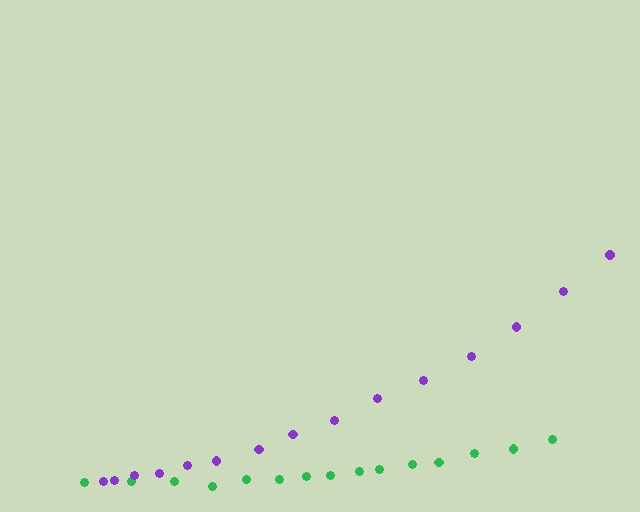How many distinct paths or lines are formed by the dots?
There are 2 distinct paths.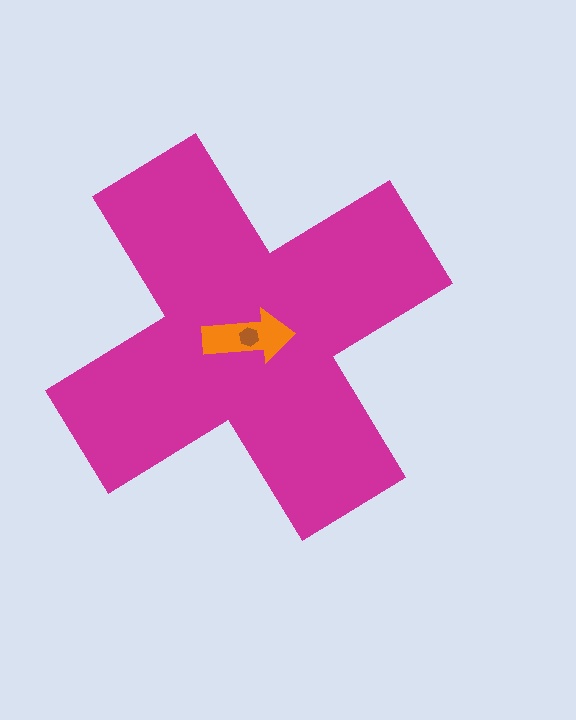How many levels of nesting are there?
3.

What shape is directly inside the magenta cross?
The orange arrow.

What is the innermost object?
The brown hexagon.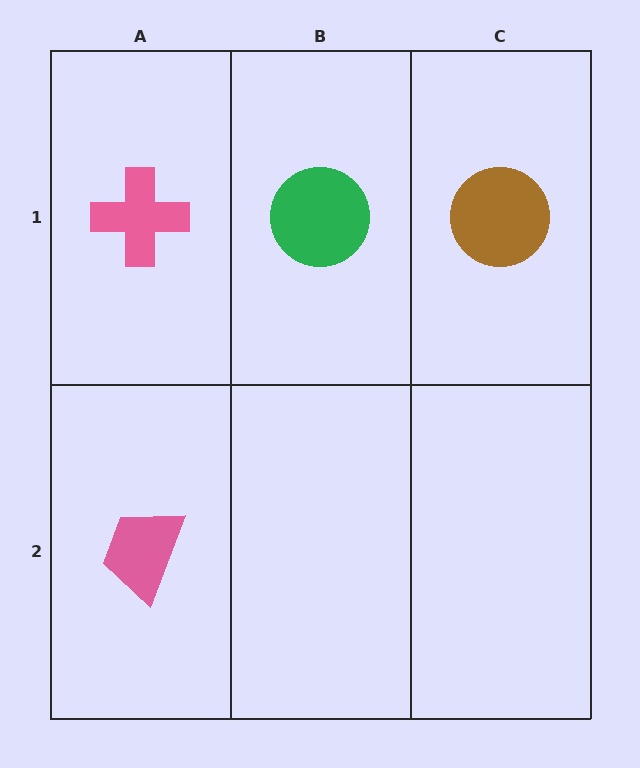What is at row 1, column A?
A pink cross.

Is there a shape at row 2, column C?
No, that cell is empty.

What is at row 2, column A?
A pink trapezoid.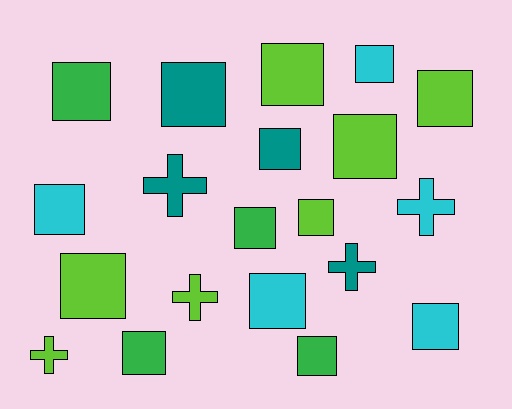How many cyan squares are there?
There are 4 cyan squares.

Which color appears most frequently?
Lime, with 7 objects.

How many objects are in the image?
There are 20 objects.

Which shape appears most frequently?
Square, with 15 objects.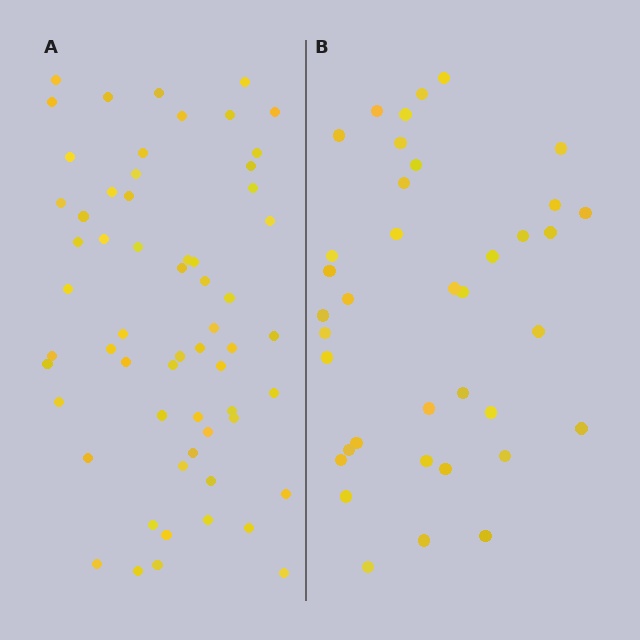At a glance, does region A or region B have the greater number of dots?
Region A (the left region) has more dots.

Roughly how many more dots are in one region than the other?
Region A has approximately 20 more dots than region B.